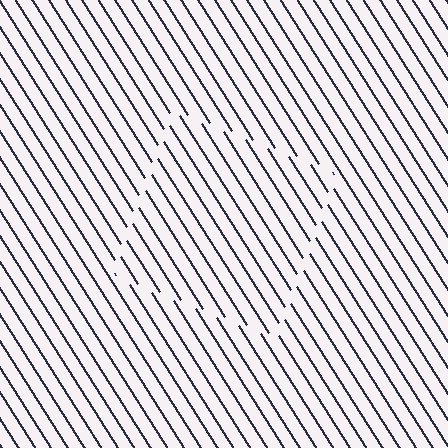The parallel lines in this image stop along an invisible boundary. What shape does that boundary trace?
An illusory square. The interior of the shape contains the same grating, shifted by half a period — the contour is defined by the phase discontinuity where line-ends from the inner and outer gratings abut.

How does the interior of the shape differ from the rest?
The interior of the shape contains the same grating, shifted by half a period — the contour is defined by the phase discontinuity where line-ends from the inner and outer gratings abut.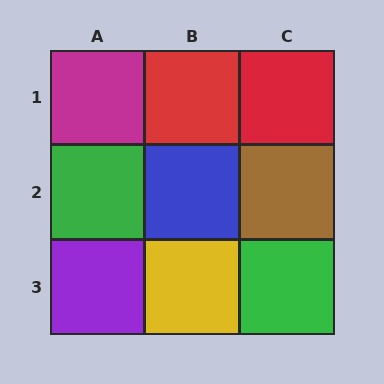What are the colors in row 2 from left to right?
Green, blue, brown.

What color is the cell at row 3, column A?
Purple.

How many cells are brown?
1 cell is brown.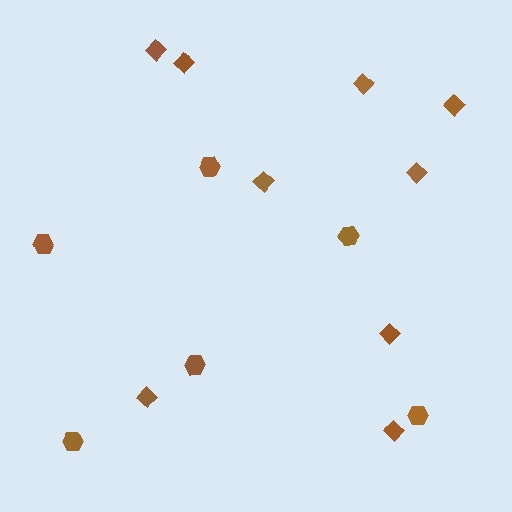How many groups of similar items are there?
There are 2 groups: one group of hexagons (6) and one group of diamonds (9).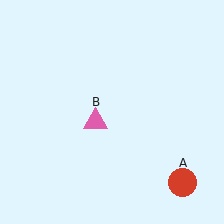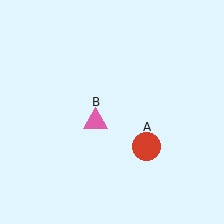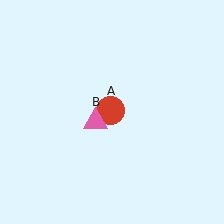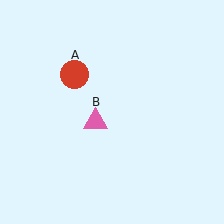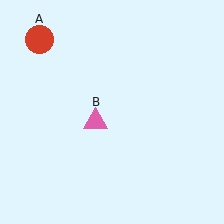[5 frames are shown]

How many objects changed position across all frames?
1 object changed position: red circle (object A).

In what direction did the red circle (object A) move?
The red circle (object A) moved up and to the left.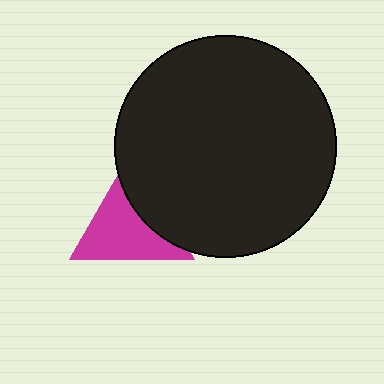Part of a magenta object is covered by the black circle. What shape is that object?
It is a triangle.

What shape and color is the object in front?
The object in front is a black circle.